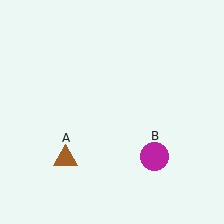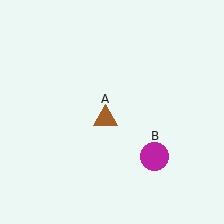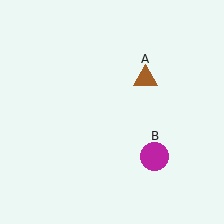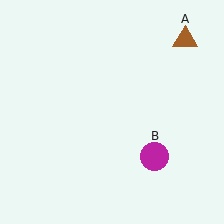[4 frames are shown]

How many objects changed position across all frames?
1 object changed position: brown triangle (object A).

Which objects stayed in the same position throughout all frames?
Magenta circle (object B) remained stationary.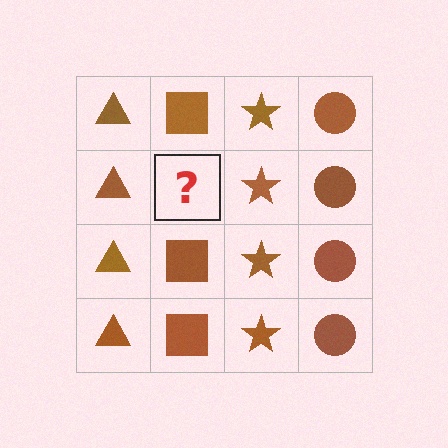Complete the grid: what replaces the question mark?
The question mark should be replaced with a brown square.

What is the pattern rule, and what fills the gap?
The rule is that each column has a consistent shape. The gap should be filled with a brown square.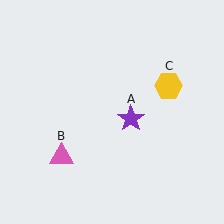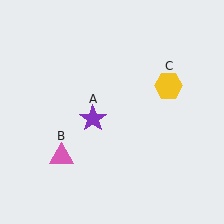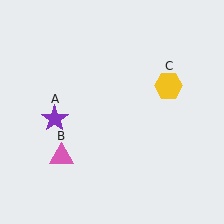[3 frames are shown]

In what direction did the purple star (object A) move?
The purple star (object A) moved left.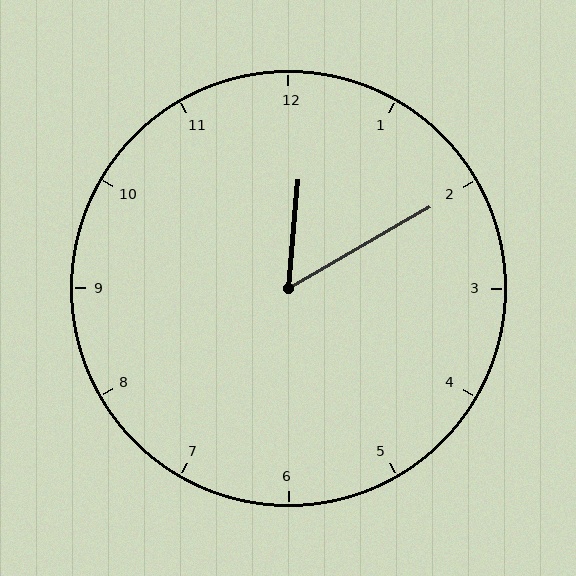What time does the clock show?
12:10.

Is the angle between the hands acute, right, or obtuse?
It is acute.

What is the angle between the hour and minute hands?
Approximately 55 degrees.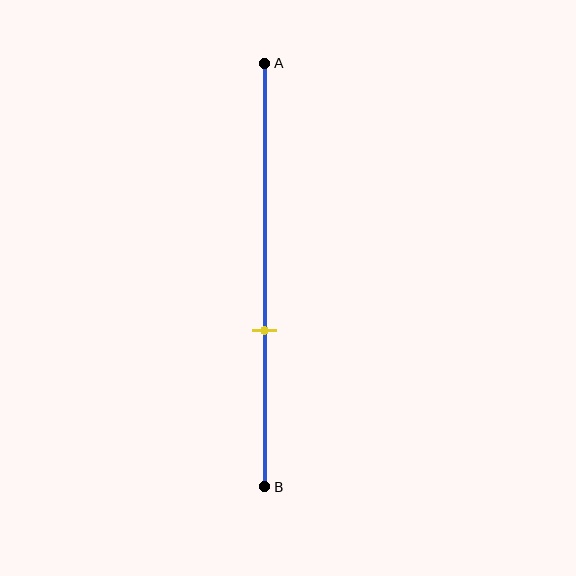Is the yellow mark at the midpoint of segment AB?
No, the mark is at about 65% from A, not at the 50% midpoint.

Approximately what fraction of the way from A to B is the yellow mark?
The yellow mark is approximately 65% of the way from A to B.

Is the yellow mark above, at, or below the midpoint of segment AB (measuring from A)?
The yellow mark is below the midpoint of segment AB.